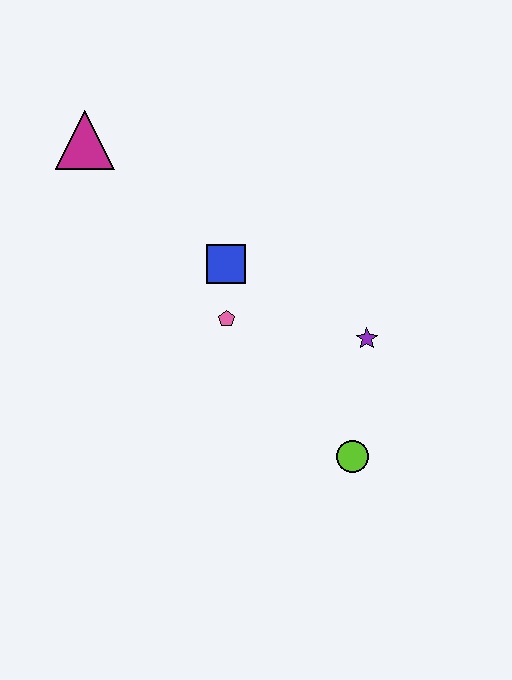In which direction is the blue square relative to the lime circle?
The blue square is above the lime circle.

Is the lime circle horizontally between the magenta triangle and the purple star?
Yes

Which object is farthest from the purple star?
The magenta triangle is farthest from the purple star.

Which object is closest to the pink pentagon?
The blue square is closest to the pink pentagon.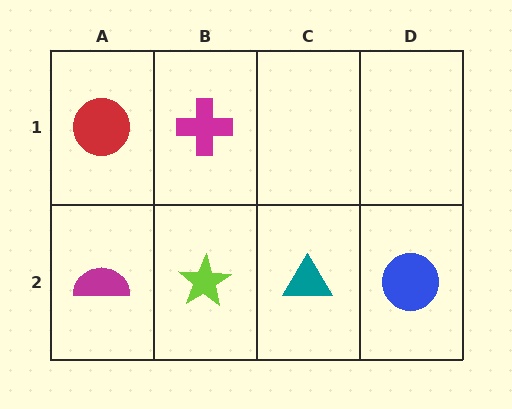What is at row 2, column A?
A magenta semicircle.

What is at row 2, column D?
A blue circle.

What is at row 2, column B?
A lime star.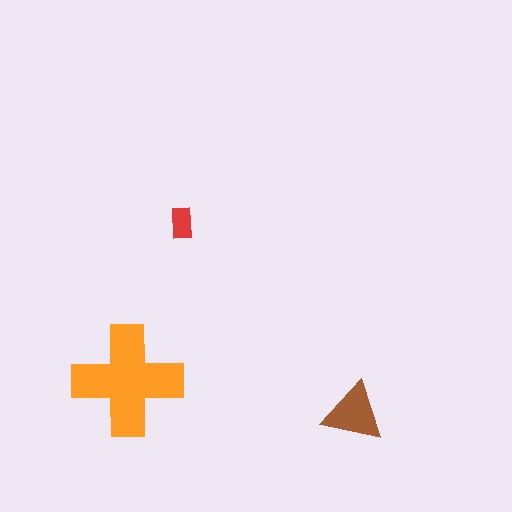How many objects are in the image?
There are 3 objects in the image.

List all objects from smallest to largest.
The red rectangle, the brown triangle, the orange cross.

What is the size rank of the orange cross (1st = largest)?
1st.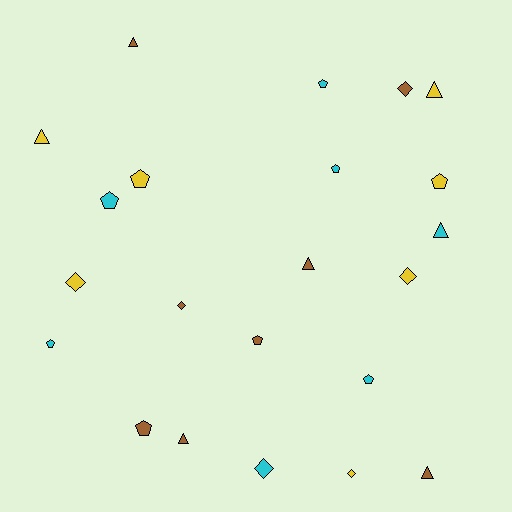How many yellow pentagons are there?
There are 2 yellow pentagons.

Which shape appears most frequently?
Pentagon, with 9 objects.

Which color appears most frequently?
Brown, with 8 objects.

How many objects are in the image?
There are 22 objects.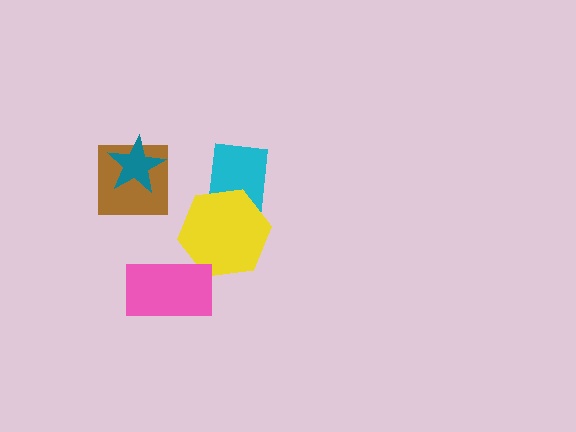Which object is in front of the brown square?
The teal star is in front of the brown square.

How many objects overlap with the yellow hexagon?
2 objects overlap with the yellow hexagon.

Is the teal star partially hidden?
No, no other shape covers it.